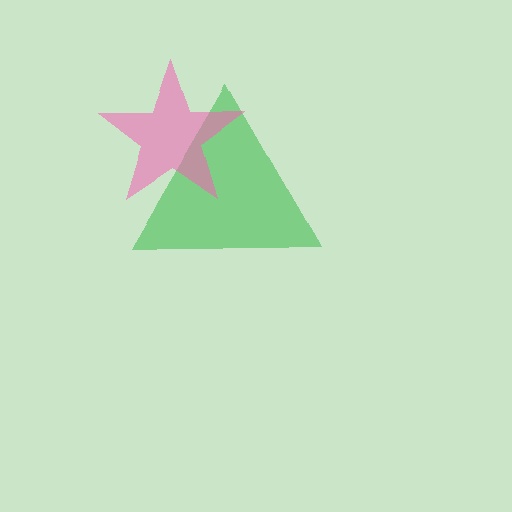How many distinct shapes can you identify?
There are 2 distinct shapes: a green triangle, a pink star.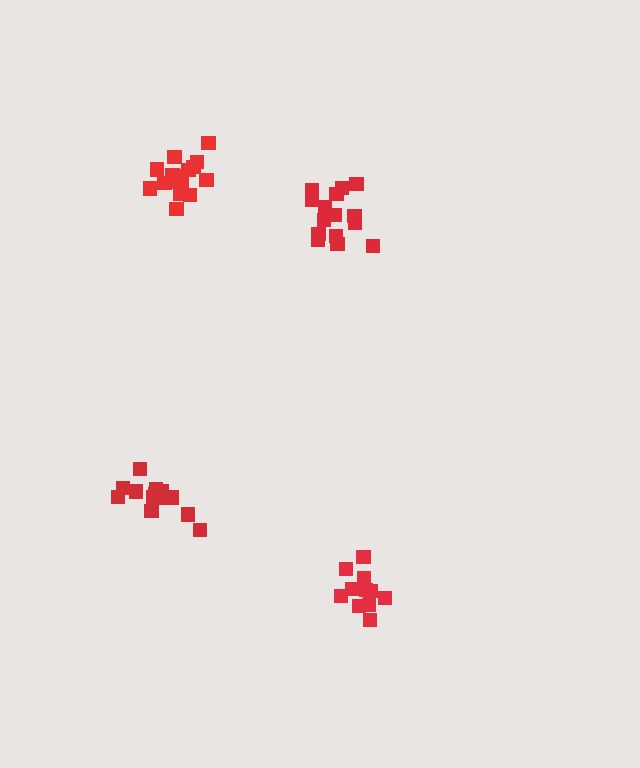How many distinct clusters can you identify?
There are 4 distinct clusters.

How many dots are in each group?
Group 1: 13 dots, Group 2: 11 dots, Group 3: 16 dots, Group 4: 16 dots (56 total).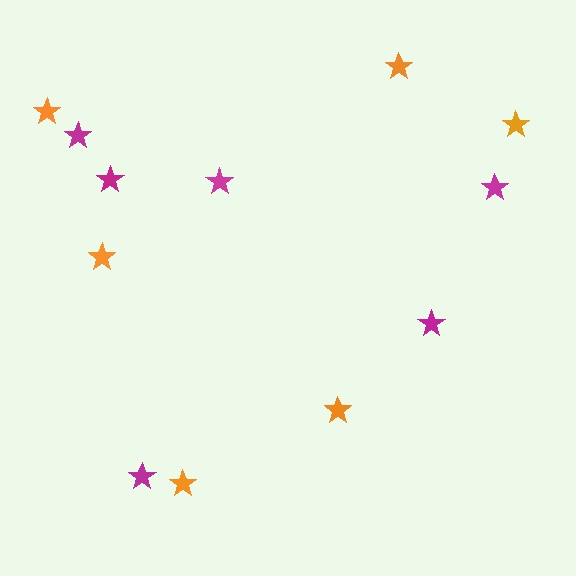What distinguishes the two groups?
There are 2 groups: one group of magenta stars (6) and one group of orange stars (6).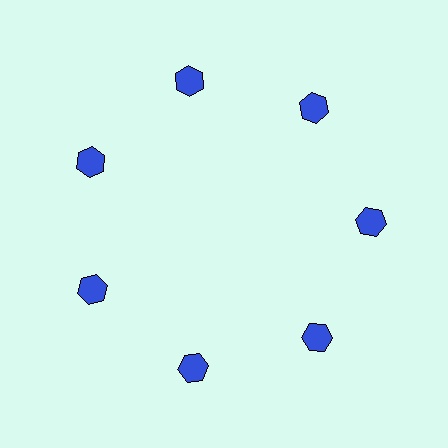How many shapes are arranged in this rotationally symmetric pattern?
There are 7 shapes, arranged in 7 groups of 1.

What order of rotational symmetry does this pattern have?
This pattern has 7-fold rotational symmetry.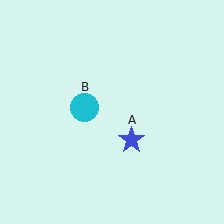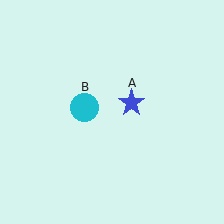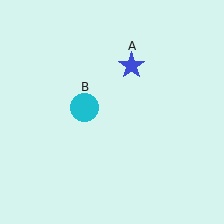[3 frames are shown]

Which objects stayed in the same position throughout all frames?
Cyan circle (object B) remained stationary.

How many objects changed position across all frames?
1 object changed position: blue star (object A).